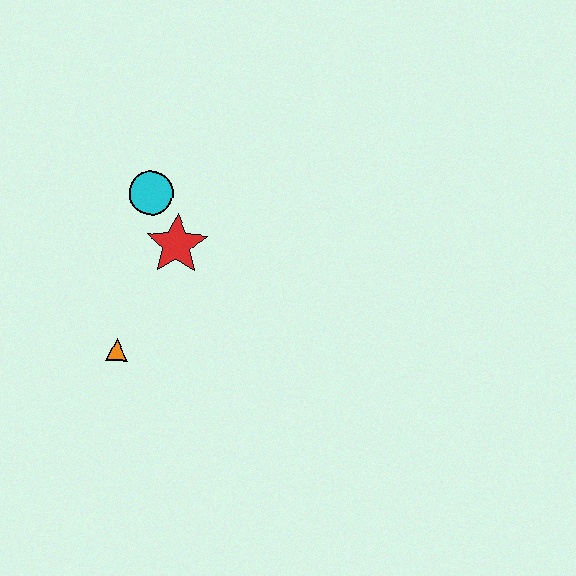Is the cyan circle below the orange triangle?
No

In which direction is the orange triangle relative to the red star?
The orange triangle is below the red star.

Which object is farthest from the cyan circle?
The orange triangle is farthest from the cyan circle.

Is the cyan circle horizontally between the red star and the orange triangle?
Yes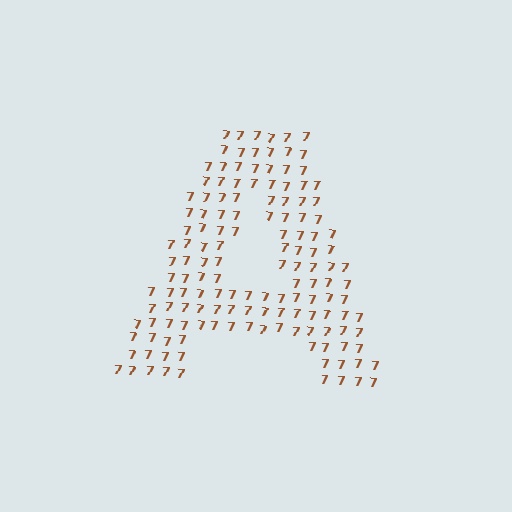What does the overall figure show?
The overall figure shows the letter A.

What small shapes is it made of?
It is made of small digit 7's.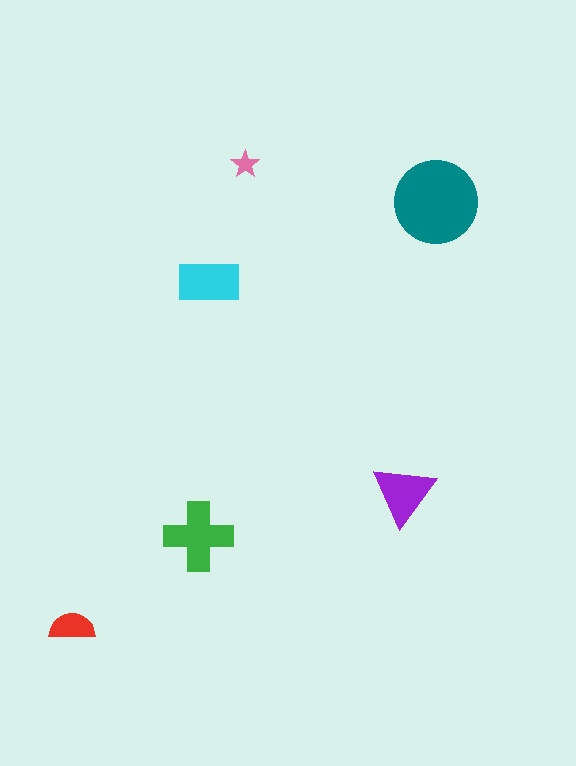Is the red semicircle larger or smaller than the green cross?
Smaller.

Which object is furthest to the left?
The red semicircle is leftmost.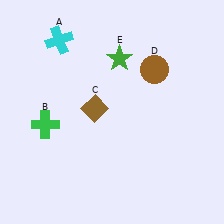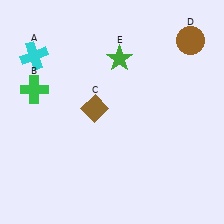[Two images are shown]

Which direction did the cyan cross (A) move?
The cyan cross (A) moved left.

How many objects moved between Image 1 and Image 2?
3 objects moved between the two images.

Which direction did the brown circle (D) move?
The brown circle (D) moved right.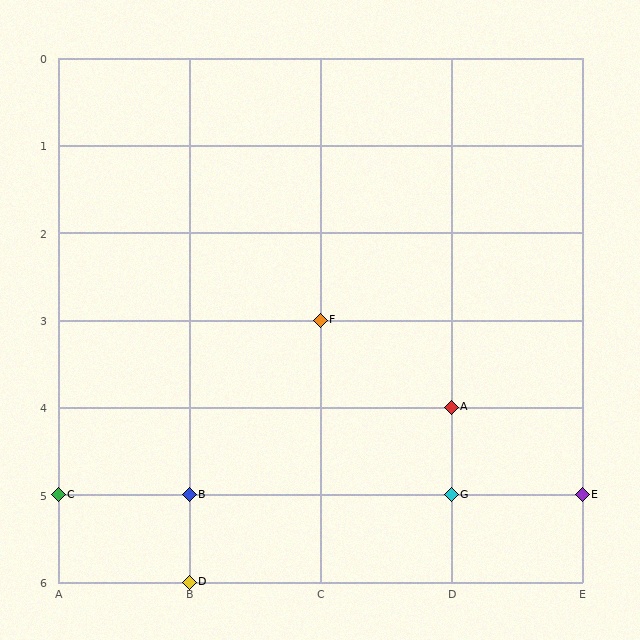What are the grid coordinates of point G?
Point G is at grid coordinates (D, 5).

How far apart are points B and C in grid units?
Points B and C are 1 column apart.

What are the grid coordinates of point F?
Point F is at grid coordinates (C, 3).